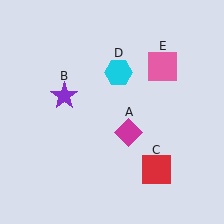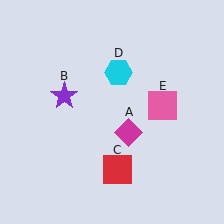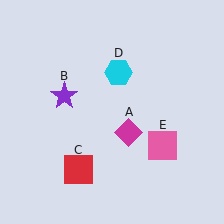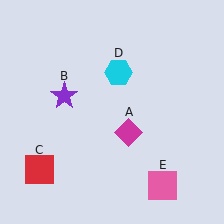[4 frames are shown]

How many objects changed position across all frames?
2 objects changed position: red square (object C), pink square (object E).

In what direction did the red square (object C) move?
The red square (object C) moved left.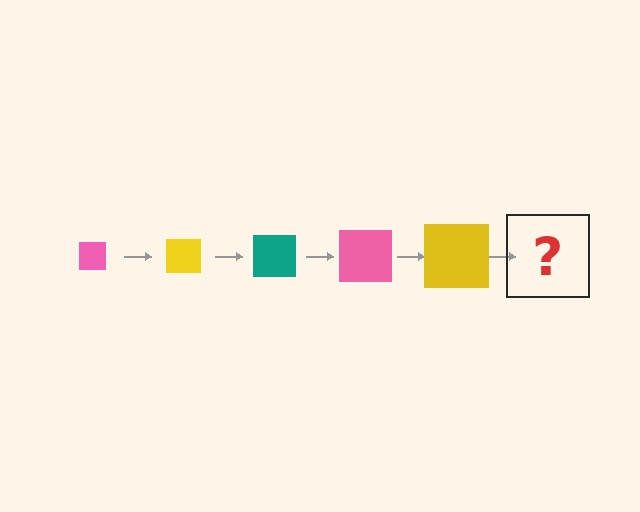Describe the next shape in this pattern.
It should be a teal square, larger than the previous one.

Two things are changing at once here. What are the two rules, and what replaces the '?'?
The two rules are that the square grows larger each step and the color cycles through pink, yellow, and teal. The '?' should be a teal square, larger than the previous one.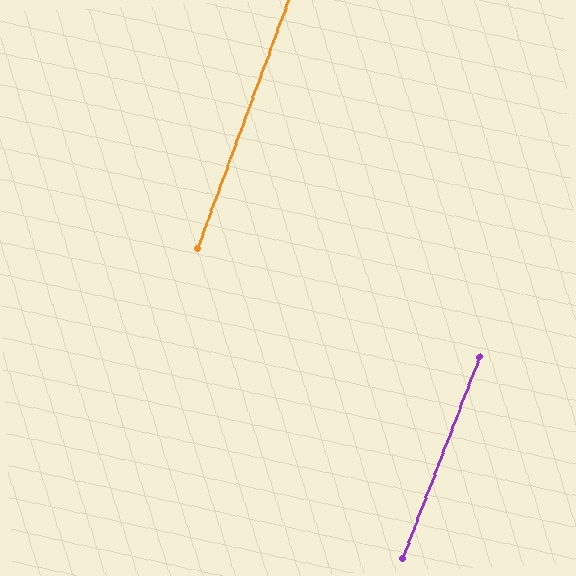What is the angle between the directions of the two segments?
Approximately 1 degree.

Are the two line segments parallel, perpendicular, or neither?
Parallel — their directions differ by only 0.9°.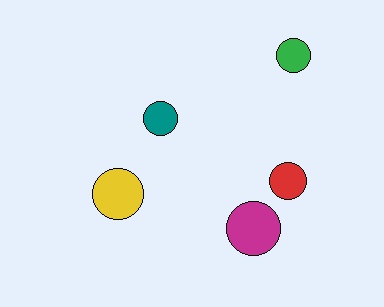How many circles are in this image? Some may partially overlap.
There are 5 circles.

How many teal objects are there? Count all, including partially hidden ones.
There is 1 teal object.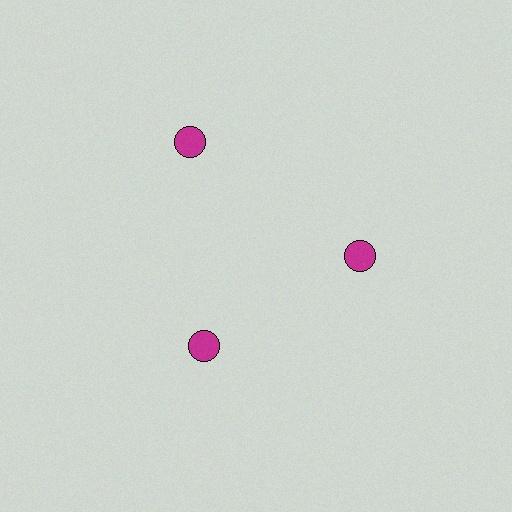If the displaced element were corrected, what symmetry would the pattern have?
It would have 3-fold rotational symmetry — the pattern would map onto itself every 120 degrees.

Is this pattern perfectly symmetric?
No. The 3 magenta circles are arranged in a ring, but one element near the 11 o'clock position is pushed outward from the center, breaking the 3-fold rotational symmetry.